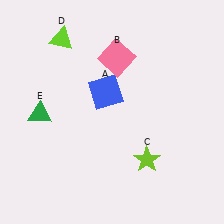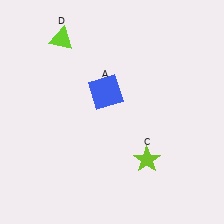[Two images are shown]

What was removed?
The pink square (B), the green triangle (E) were removed in Image 2.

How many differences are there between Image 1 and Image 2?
There are 2 differences between the two images.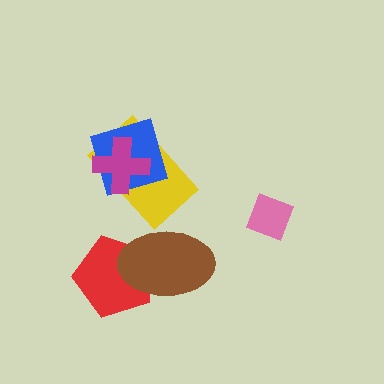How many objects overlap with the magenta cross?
2 objects overlap with the magenta cross.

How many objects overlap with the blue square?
2 objects overlap with the blue square.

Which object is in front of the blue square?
The magenta cross is in front of the blue square.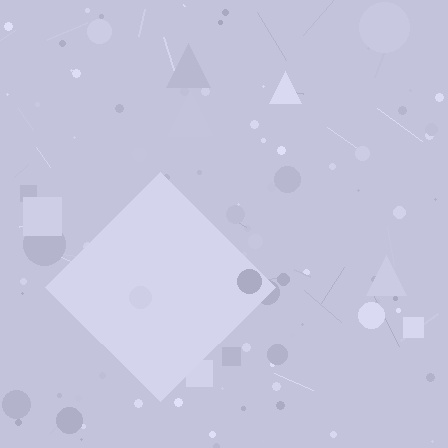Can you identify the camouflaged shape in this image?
The camouflaged shape is a diamond.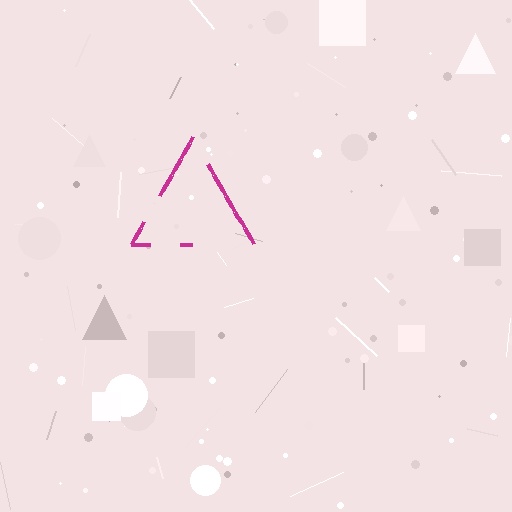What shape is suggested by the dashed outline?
The dashed outline suggests a triangle.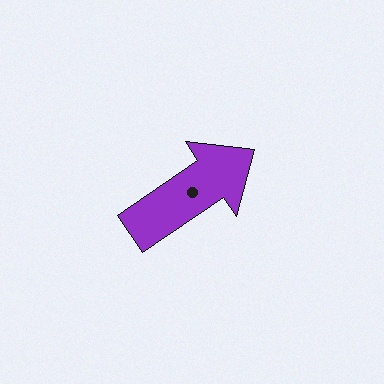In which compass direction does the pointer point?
Northeast.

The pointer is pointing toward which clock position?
Roughly 2 o'clock.